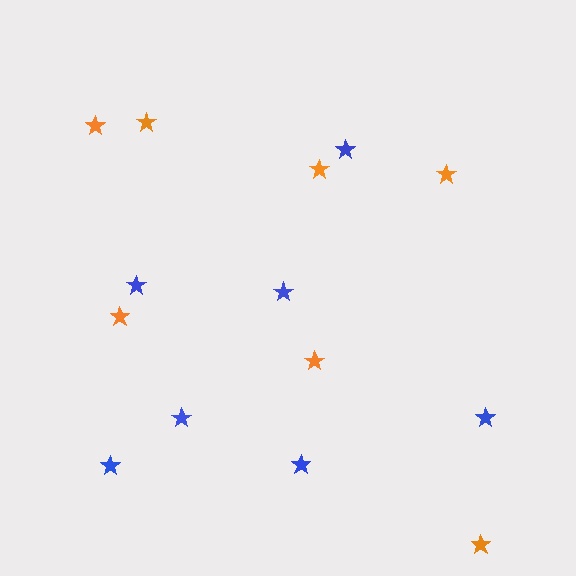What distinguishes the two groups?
There are 2 groups: one group of orange stars (7) and one group of blue stars (7).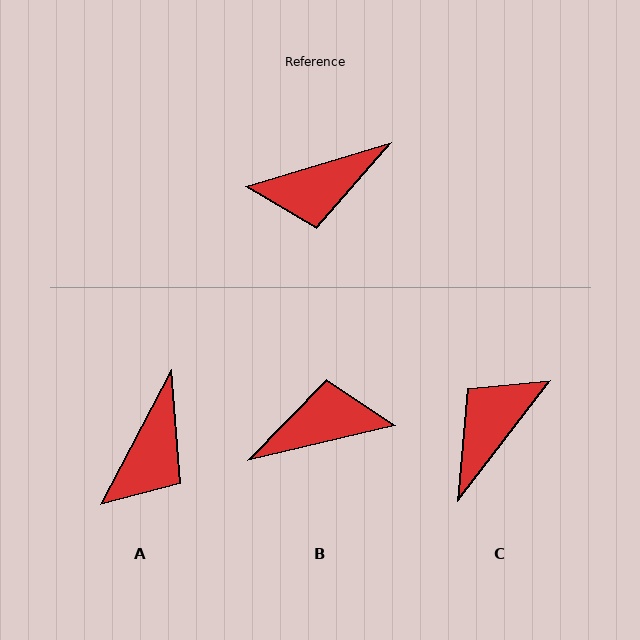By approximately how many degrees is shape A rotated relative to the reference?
Approximately 45 degrees counter-clockwise.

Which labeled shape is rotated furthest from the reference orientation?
B, about 177 degrees away.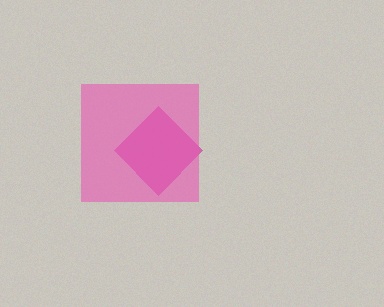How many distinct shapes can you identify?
There are 2 distinct shapes: a magenta diamond, a pink square.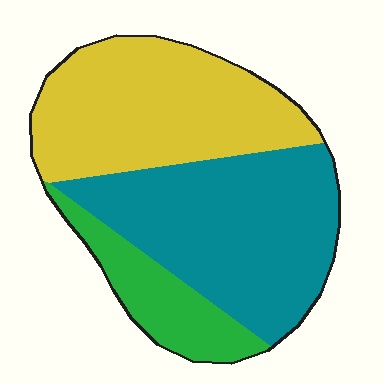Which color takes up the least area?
Green, at roughly 15%.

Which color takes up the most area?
Teal, at roughly 45%.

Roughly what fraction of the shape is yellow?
Yellow takes up between a quarter and a half of the shape.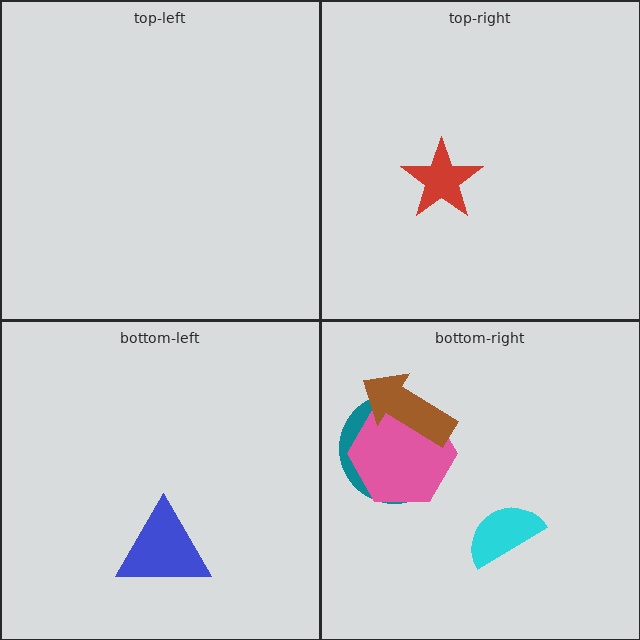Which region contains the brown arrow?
The bottom-right region.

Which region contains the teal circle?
The bottom-right region.